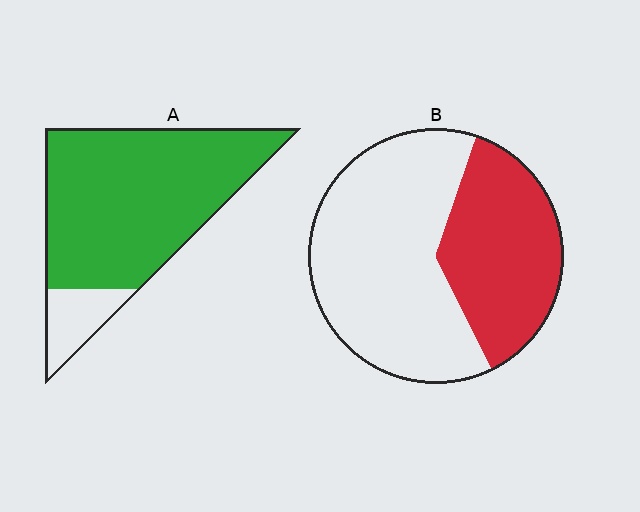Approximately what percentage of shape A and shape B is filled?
A is approximately 85% and B is approximately 40%.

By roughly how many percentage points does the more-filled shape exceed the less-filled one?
By roughly 50 percentage points (A over B).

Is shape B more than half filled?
No.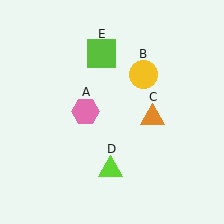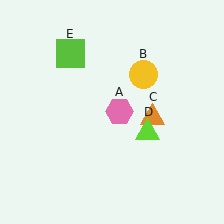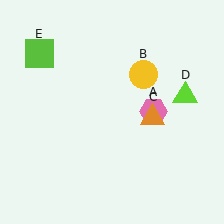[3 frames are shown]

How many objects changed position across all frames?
3 objects changed position: pink hexagon (object A), lime triangle (object D), lime square (object E).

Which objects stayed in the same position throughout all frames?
Yellow circle (object B) and orange triangle (object C) remained stationary.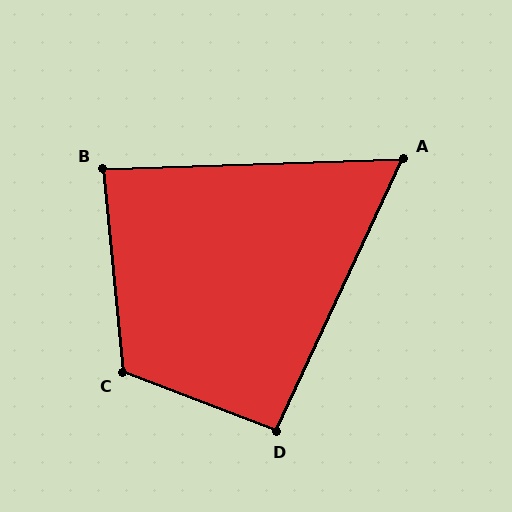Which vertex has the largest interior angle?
C, at approximately 117 degrees.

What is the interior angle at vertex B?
Approximately 86 degrees (approximately right).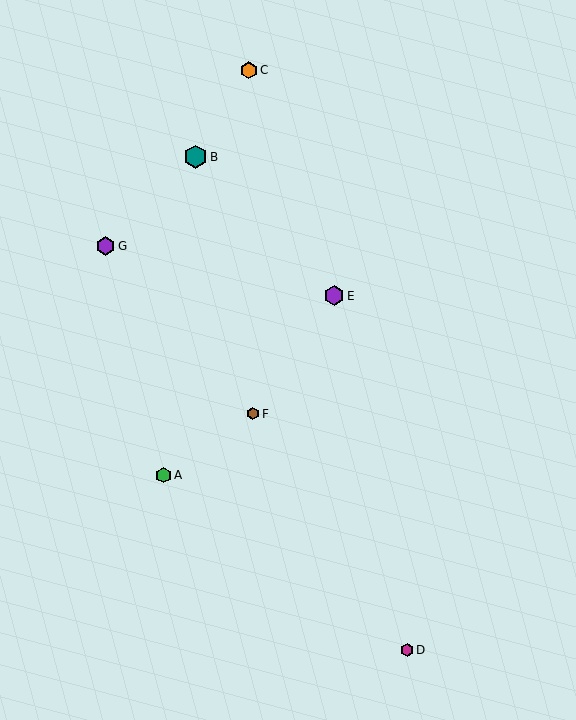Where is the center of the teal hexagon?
The center of the teal hexagon is at (195, 157).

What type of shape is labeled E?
Shape E is a purple hexagon.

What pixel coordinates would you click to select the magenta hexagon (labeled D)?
Click at (407, 650) to select the magenta hexagon D.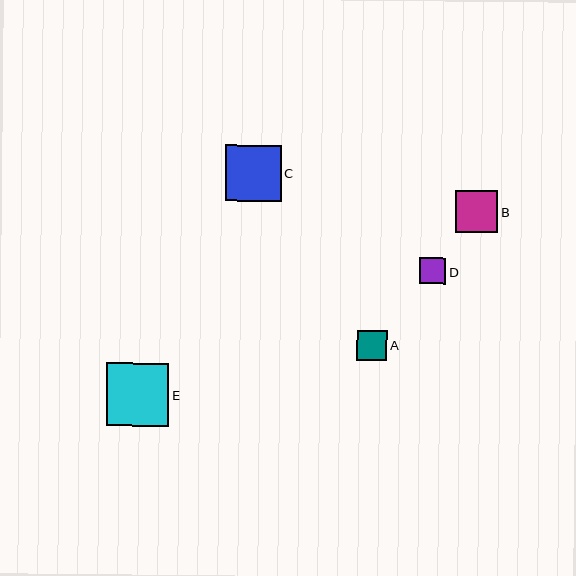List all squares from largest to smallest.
From largest to smallest: E, C, B, A, D.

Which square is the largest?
Square E is the largest with a size of approximately 62 pixels.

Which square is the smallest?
Square D is the smallest with a size of approximately 26 pixels.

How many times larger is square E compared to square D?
Square E is approximately 2.4 times the size of square D.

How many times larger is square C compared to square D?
Square C is approximately 2.1 times the size of square D.